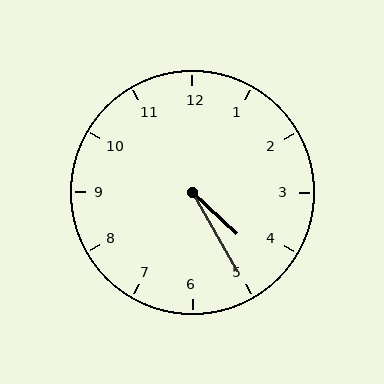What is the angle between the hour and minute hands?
Approximately 18 degrees.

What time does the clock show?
4:25.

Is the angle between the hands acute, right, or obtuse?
It is acute.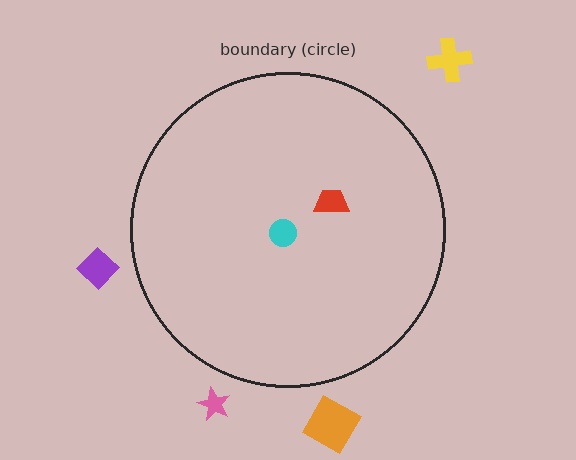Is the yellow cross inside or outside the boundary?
Outside.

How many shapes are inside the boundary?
2 inside, 4 outside.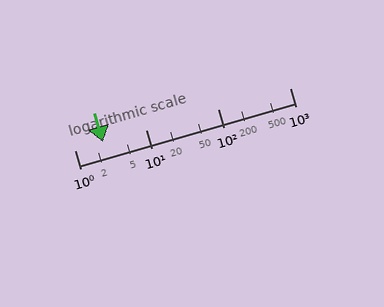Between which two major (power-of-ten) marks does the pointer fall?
The pointer is between 1 and 10.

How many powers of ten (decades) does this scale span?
The scale spans 3 decades, from 1 to 1000.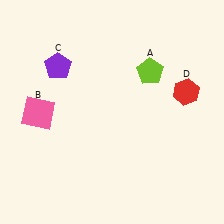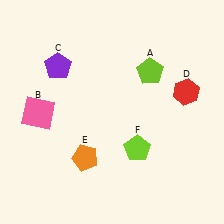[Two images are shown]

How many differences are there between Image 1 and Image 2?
There are 2 differences between the two images.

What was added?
An orange pentagon (E), a lime pentagon (F) were added in Image 2.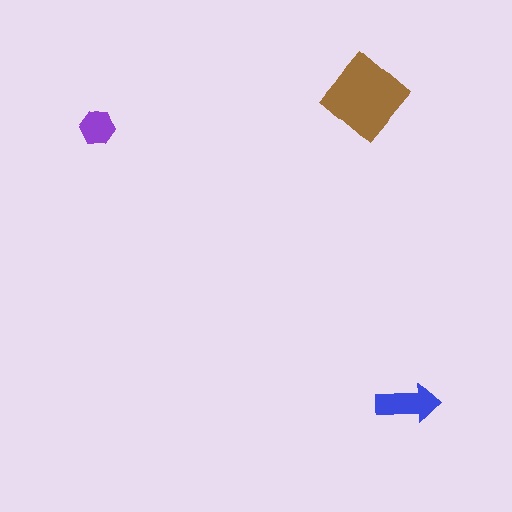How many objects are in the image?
There are 3 objects in the image.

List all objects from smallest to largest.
The purple hexagon, the blue arrow, the brown diamond.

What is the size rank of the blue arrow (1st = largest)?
2nd.